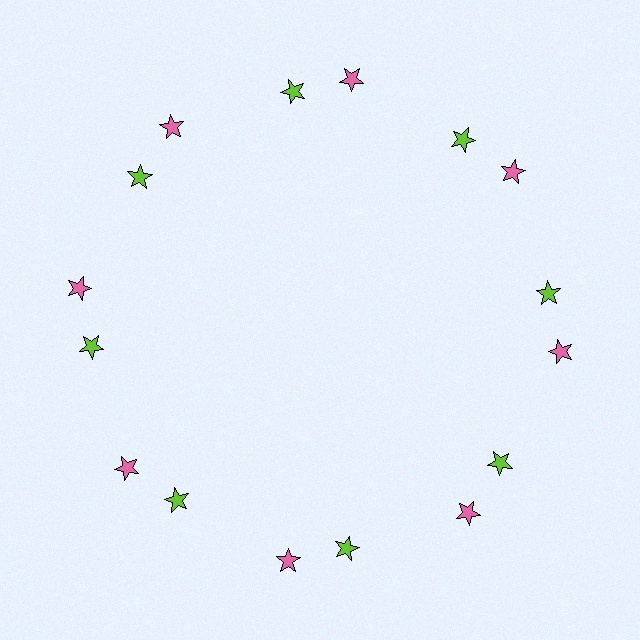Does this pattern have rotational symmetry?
Yes, this pattern has 8-fold rotational symmetry. It looks the same after rotating 45 degrees around the center.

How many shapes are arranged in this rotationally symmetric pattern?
There are 16 shapes, arranged in 8 groups of 2.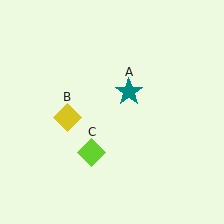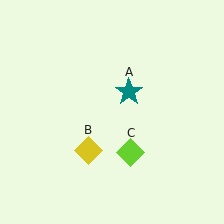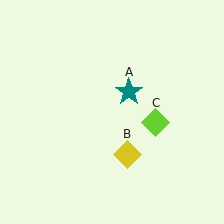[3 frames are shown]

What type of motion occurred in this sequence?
The yellow diamond (object B), lime diamond (object C) rotated counterclockwise around the center of the scene.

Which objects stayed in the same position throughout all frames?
Teal star (object A) remained stationary.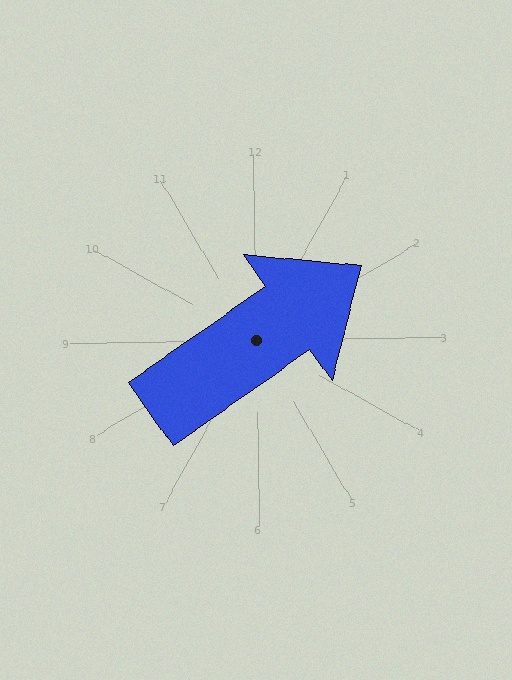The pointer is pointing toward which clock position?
Roughly 2 o'clock.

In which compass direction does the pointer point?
Northeast.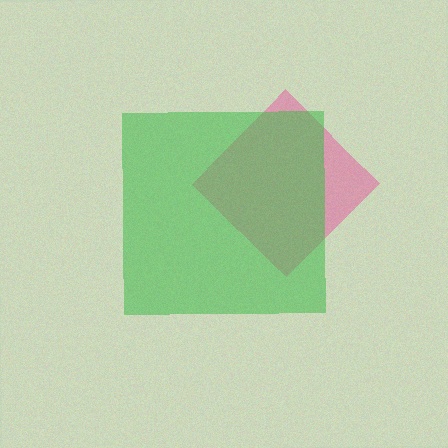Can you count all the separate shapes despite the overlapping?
Yes, there are 2 separate shapes.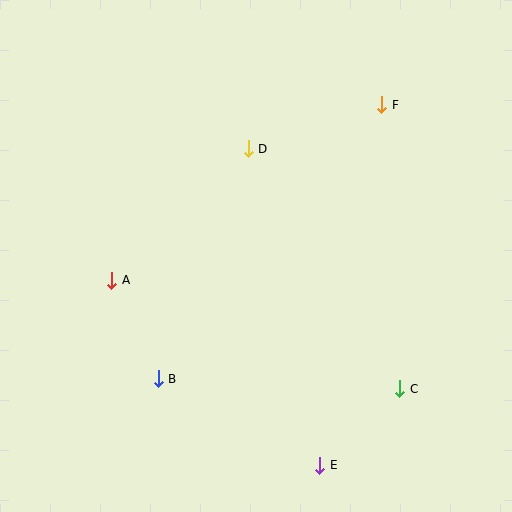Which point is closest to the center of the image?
Point D at (248, 149) is closest to the center.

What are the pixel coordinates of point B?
Point B is at (158, 379).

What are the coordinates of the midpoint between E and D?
The midpoint between E and D is at (284, 307).